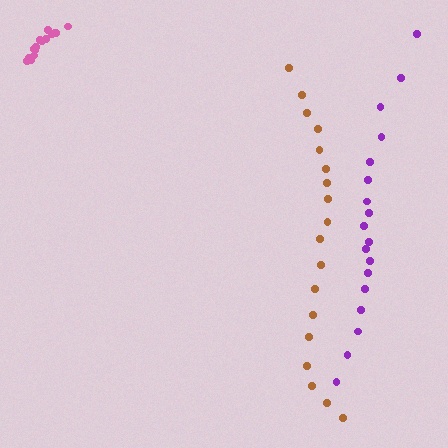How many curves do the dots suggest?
There are 3 distinct paths.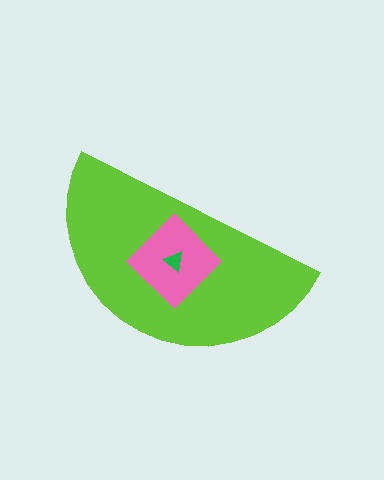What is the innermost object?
The green triangle.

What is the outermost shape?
The lime semicircle.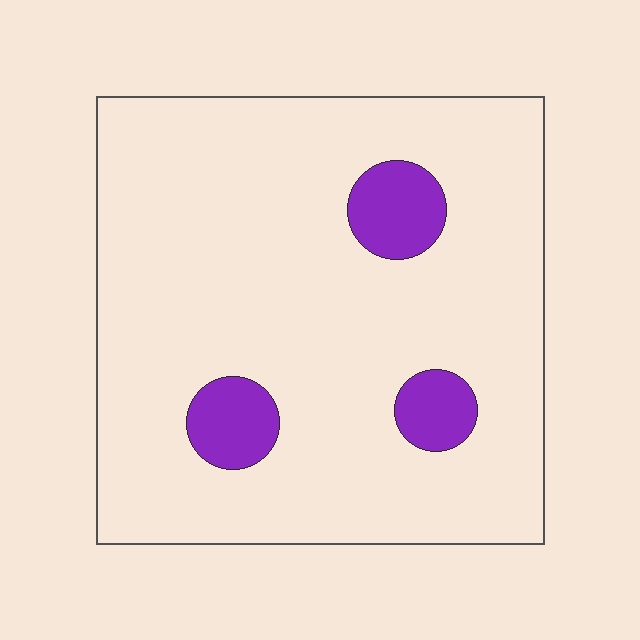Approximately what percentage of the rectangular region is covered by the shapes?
Approximately 10%.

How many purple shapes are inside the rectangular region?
3.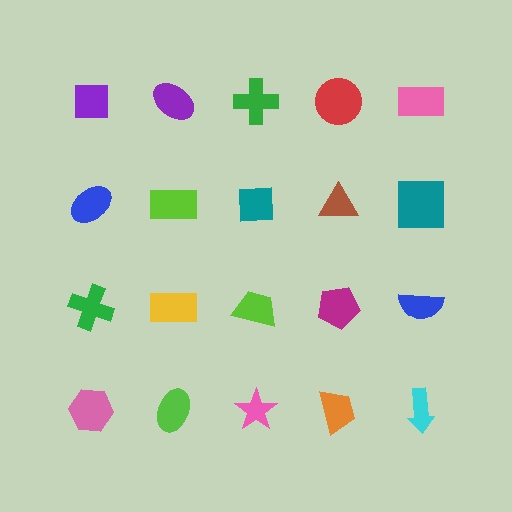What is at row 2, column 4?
A brown triangle.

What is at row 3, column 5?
A blue semicircle.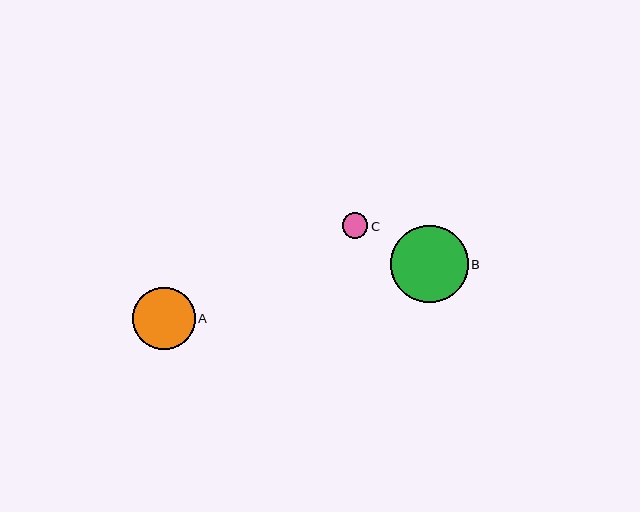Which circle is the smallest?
Circle C is the smallest with a size of approximately 25 pixels.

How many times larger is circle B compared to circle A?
Circle B is approximately 1.2 times the size of circle A.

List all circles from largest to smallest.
From largest to smallest: B, A, C.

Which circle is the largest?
Circle B is the largest with a size of approximately 77 pixels.